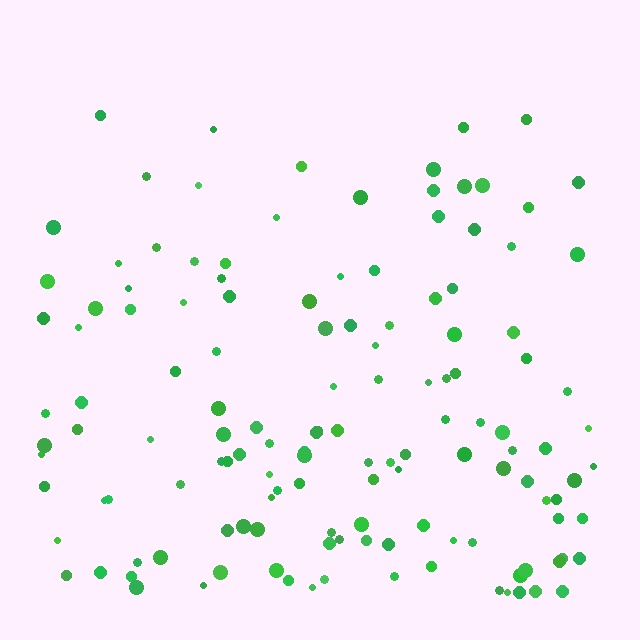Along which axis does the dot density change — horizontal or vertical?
Vertical.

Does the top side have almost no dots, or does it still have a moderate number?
Still a moderate number, just noticeably fewer than the bottom.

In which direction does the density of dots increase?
From top to bottom, with the bottom side densest.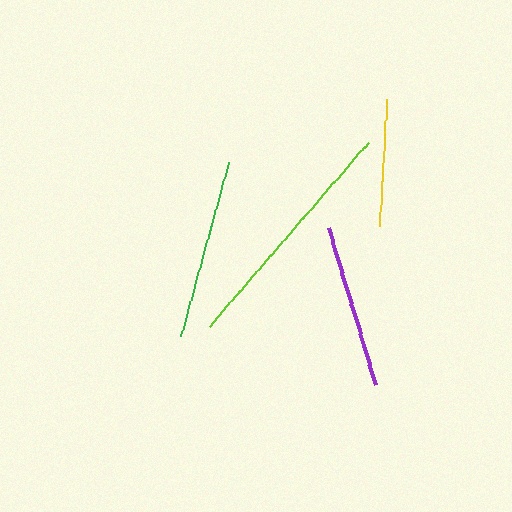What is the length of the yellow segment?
The yellow segment is approximately 127 pixels long.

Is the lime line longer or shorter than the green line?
The lime line is longer than the green line.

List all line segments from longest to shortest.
From longest to shortest: lime, green, purple, yellow.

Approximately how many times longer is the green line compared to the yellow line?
The green line is approximately 1.4 times the length of the yellow line.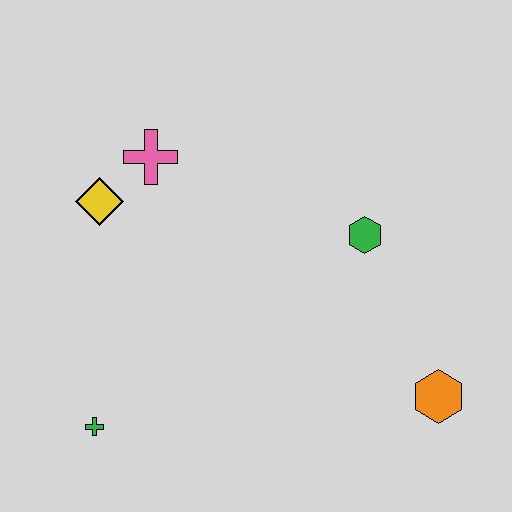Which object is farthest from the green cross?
The orange hexagon is farthest from the green cross.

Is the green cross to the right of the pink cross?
No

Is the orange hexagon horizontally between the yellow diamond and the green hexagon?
No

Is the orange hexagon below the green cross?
No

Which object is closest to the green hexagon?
The orange hexagon is closest to the green hexagon.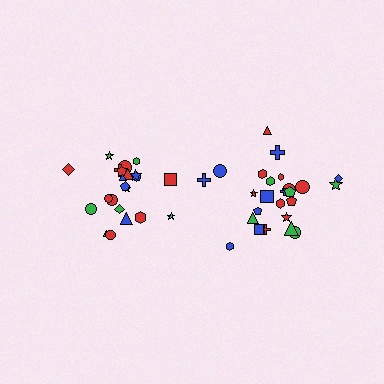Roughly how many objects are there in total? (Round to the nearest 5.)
Roughly 45 objects in total.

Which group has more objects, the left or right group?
The right group.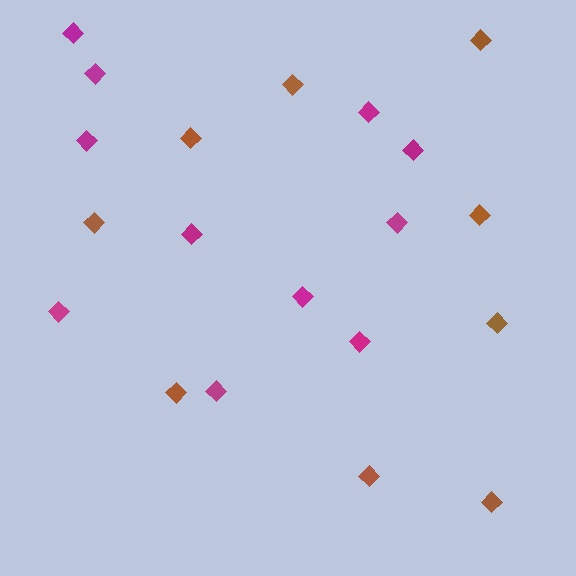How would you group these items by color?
There are 2 groups: one group of brown diamonds (9) and one group of magenta diamonds (11).